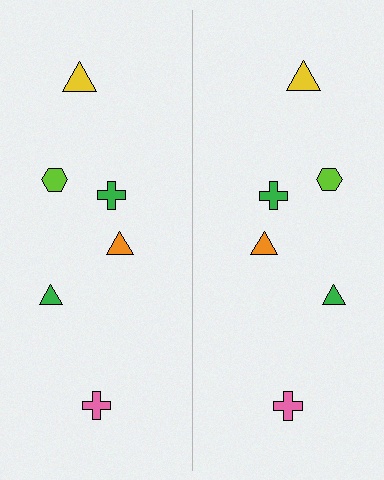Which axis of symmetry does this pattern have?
The pattern has a vertical axis of symmetry running through the center of the image.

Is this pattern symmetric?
Yes, this pattern has bilateral (reflection) symmetry.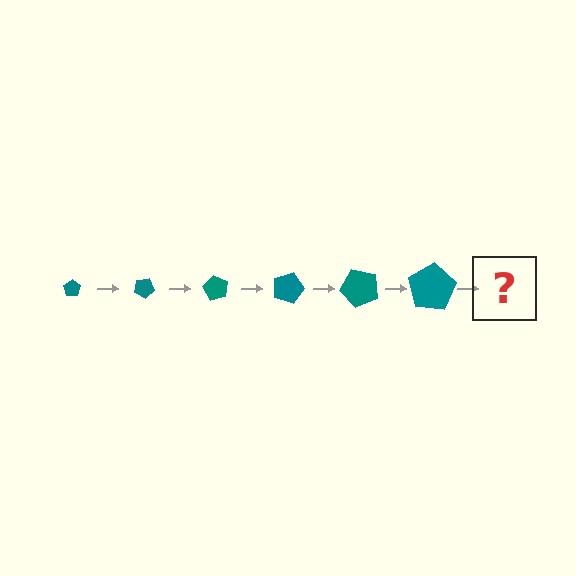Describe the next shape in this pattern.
It should be a pentagon, larger than the previous one and rotated 180 degrees from the start.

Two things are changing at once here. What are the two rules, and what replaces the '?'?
The two rules are that the pentagon grows larger each step and it rotates 30 degrees each step. The '?' should be a pentagon, larger than the previous one and rotated 180 degrees from the start.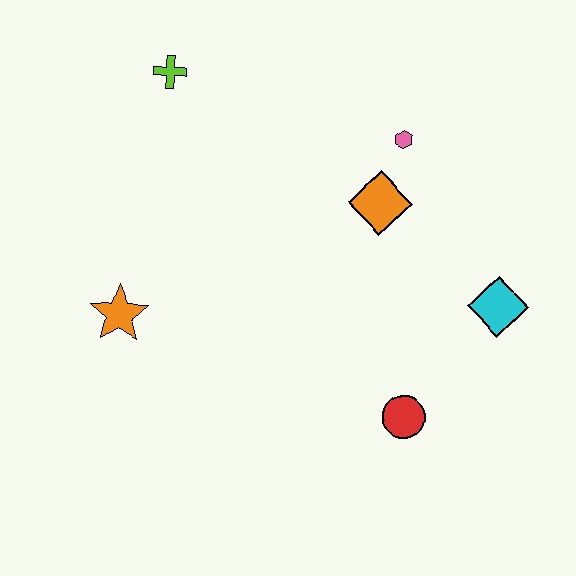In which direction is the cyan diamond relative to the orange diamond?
The cyan diamond is to the right of the orange diamond.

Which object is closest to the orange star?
The lime cross is closest to the orange star.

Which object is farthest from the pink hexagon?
The orange star is farthest from the pink hexagon.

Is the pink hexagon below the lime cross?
Yes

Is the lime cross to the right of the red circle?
No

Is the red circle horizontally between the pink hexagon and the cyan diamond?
Yes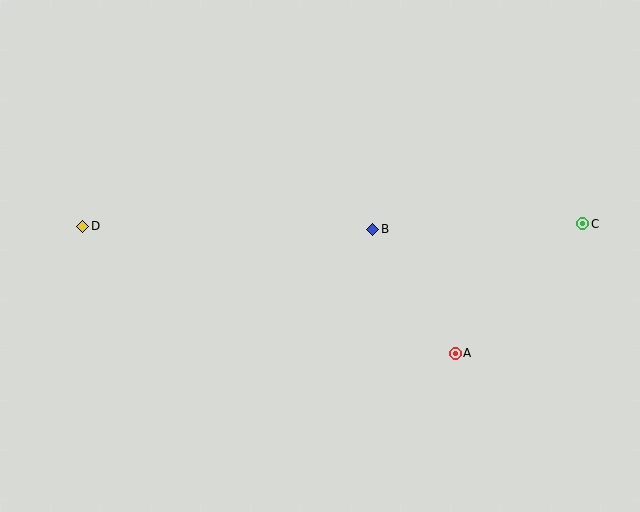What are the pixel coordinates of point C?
Point C is at (583, 224).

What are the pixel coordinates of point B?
Point B is at (373, 229).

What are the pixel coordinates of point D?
Point D is at (83, 226).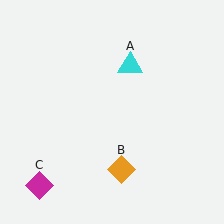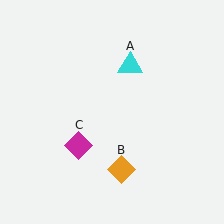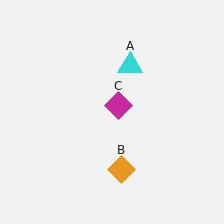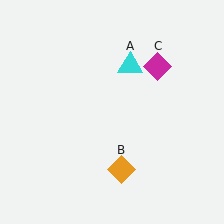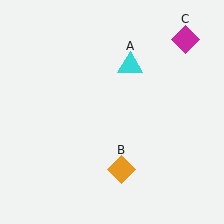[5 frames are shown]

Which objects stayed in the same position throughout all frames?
Cyan triangle (object A) and orange diamond (object B) remained stationary.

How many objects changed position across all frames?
1 object changed position: magenta diamond (object C).